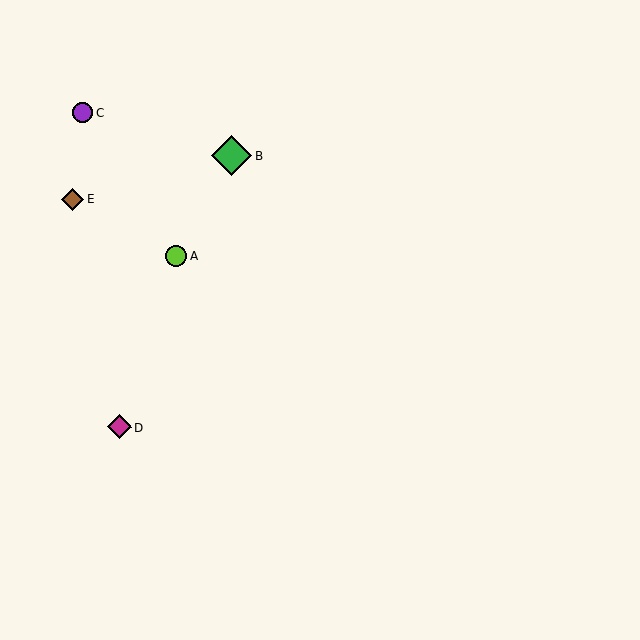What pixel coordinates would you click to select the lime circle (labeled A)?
Click at (176, 256) to select the lime circle A.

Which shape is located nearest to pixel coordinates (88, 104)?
The purple circle (labeled C) at (82, 113) is nearest to that location.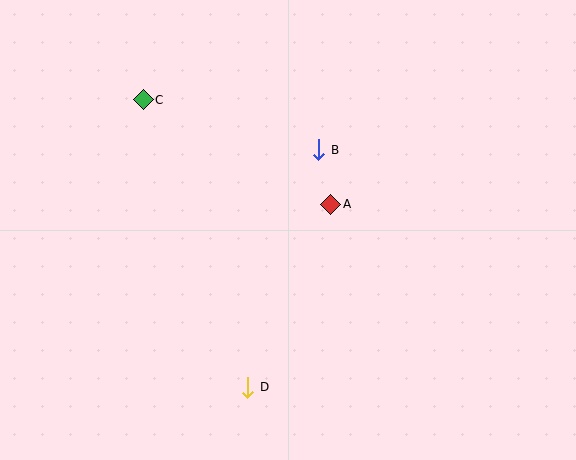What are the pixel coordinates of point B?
Point B is at (319, 150).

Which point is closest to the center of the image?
Point A at (331, 204) is closest to the center.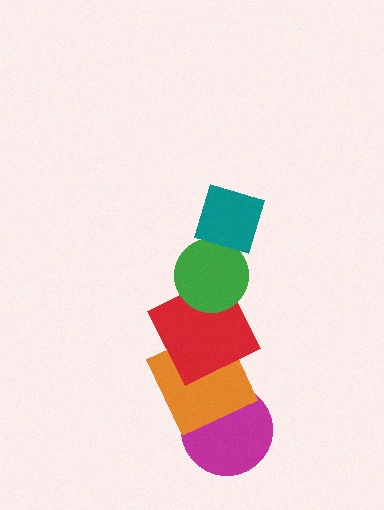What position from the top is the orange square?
The orange square is 4th from the top.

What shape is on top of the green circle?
The teal diamond is on top of the green circle.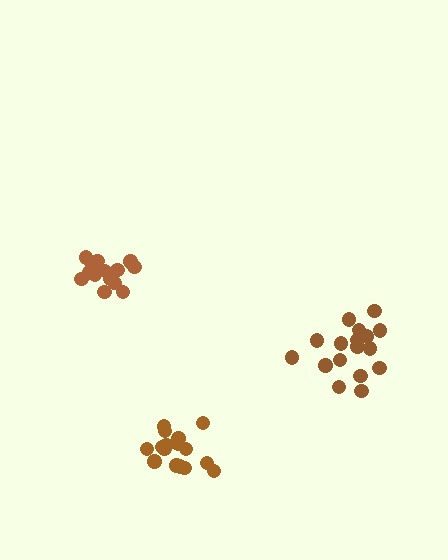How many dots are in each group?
Group 1: 17 dots, Group 2: 16 dots, Group 3: 14 dots (47 total).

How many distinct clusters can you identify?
There are 3 distinct clusters.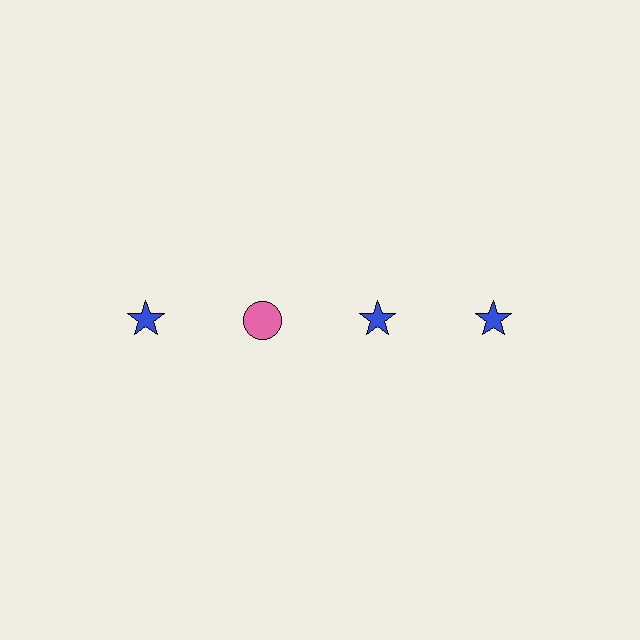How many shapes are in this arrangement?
There are 4 shapes arranged in a grid pattern.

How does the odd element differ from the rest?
It differs in both color (pink instead of blue) and shape (circle instead of star).